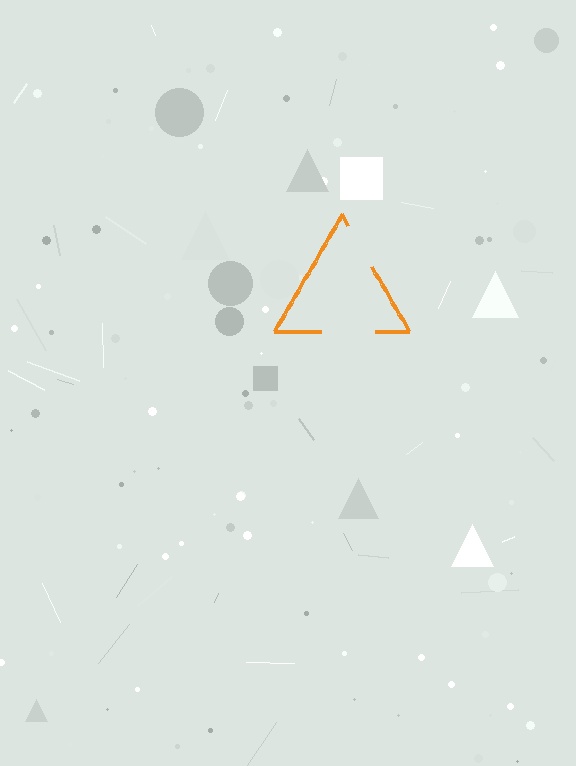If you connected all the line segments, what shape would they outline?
They would outline a triangle.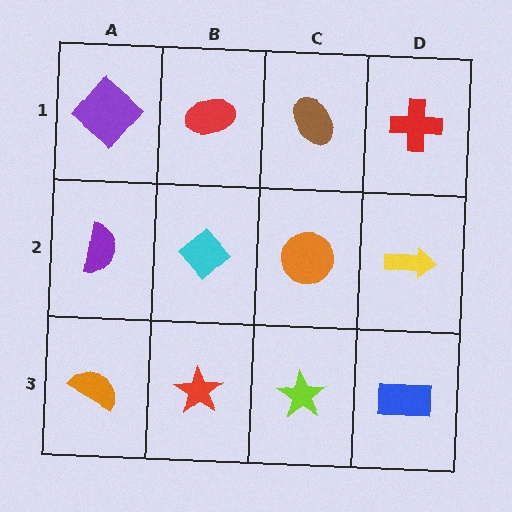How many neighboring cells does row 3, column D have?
2.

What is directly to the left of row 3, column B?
An orange semicircle.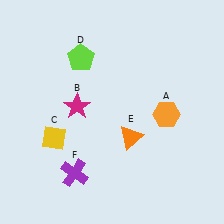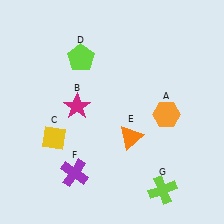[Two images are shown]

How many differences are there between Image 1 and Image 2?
There is 1 difference between the two images.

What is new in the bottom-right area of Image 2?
A lime cross (G) was added in the bottom-right area of Image 2.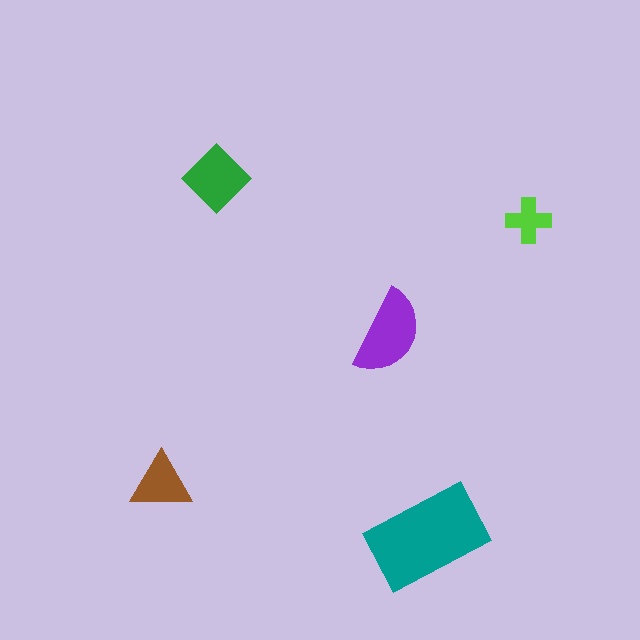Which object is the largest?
The teal rectangle.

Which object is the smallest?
The lime cross.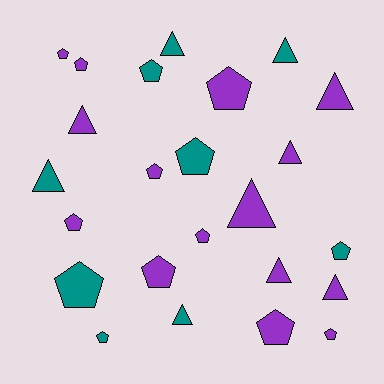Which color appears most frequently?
Purple, with 15 objects.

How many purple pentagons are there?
There are 9 purple pentagons.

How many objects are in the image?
There are 24 objects.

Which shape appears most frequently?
Pentagon, with 14 objects.